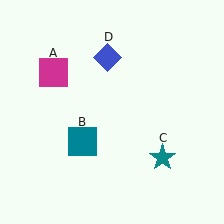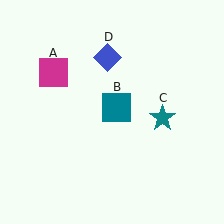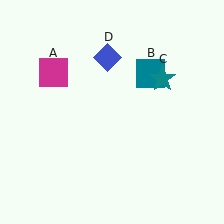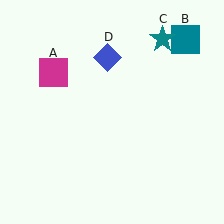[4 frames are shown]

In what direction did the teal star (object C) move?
The teal star (object C) moved up.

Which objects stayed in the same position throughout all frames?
Magenta square (object A) and blue diamond (object D) remained stationary.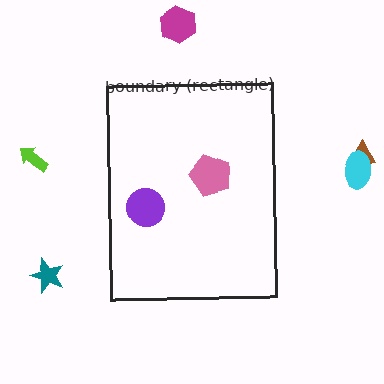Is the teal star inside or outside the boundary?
Outside.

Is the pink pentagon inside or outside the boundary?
Inside.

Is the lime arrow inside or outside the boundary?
Outside.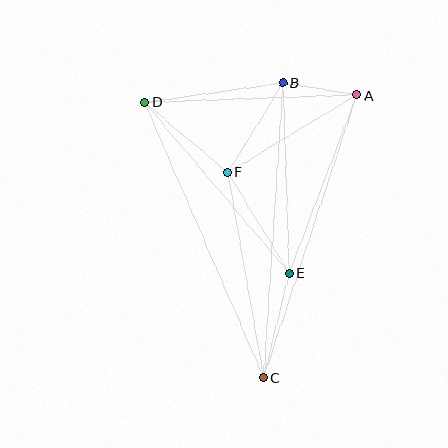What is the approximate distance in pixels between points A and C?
The distance between A and C is approximately 298 pixels.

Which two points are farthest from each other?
Points C and D are farthest from each other.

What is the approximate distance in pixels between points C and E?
The distance between C and E is approximately 108 pixels.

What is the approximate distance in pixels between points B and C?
The distance between B and C is approximately 295 pixels.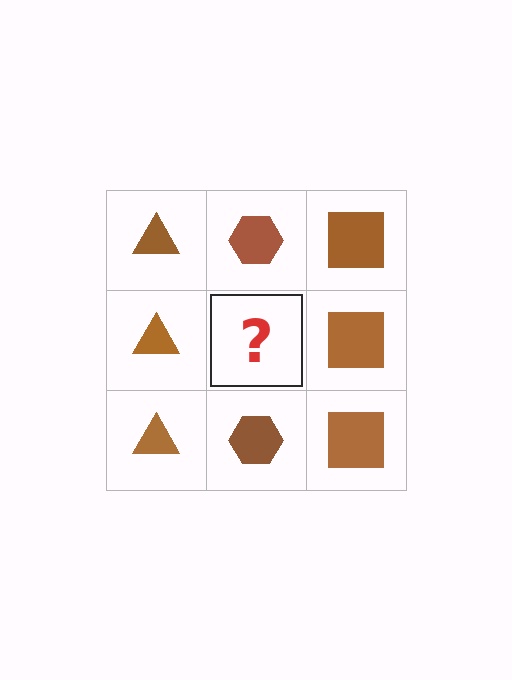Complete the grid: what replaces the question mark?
The question mark should be replaced with a brown hexagon.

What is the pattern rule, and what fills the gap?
The rule is that each column has a consistent shape. The gap should be filled with a brown hexagon.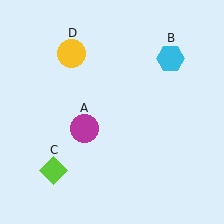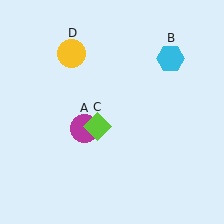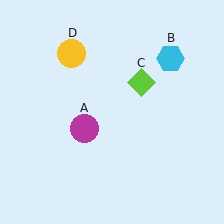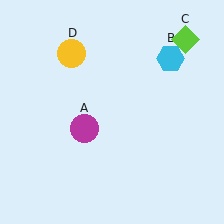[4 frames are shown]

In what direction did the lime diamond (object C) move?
The lime diamond (object C) moved up and to the right.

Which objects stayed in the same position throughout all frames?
Magenta circle (object A) and cyan hexagon (object B) and yellow circle (object D) remained stationary.